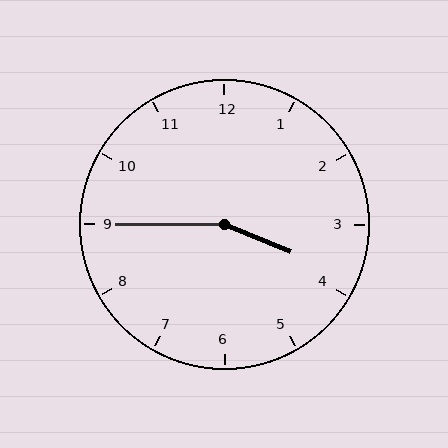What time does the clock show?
3:45.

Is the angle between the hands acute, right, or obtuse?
It is obtuse.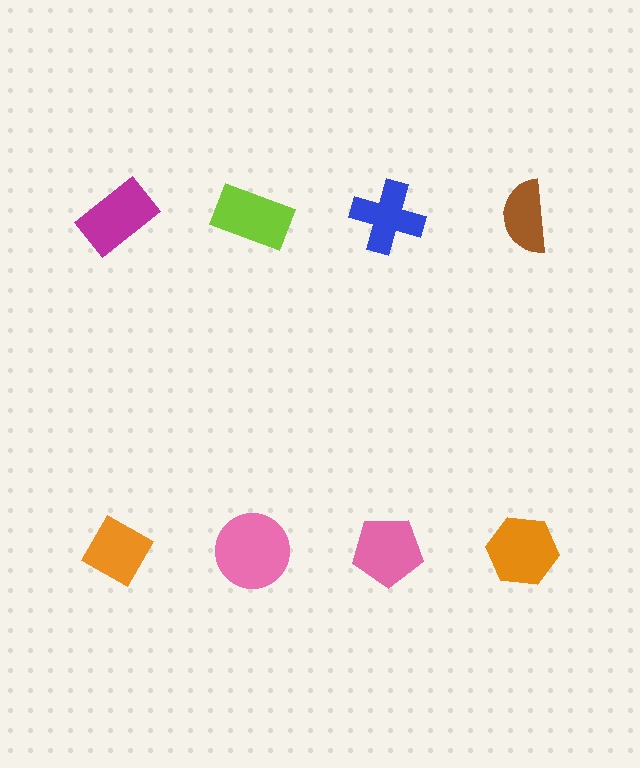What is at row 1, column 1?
A magenta rectangle.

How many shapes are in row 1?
4 shapes.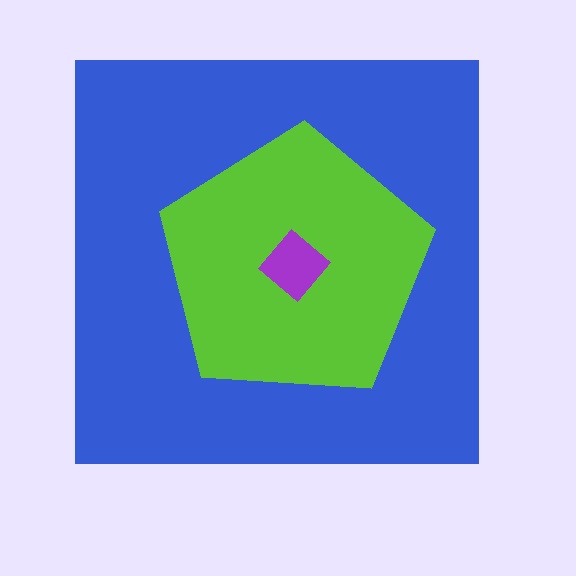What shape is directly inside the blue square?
The lime pentagon.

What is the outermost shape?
The blue square.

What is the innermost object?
The purple diamond.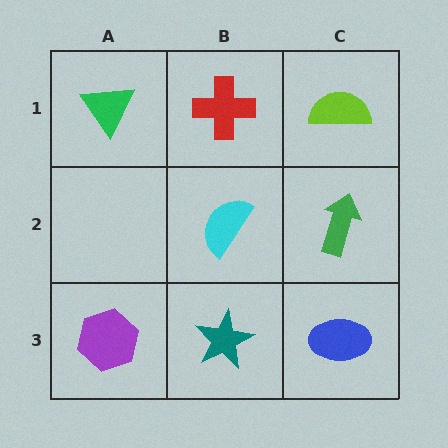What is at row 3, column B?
A teal star.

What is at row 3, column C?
A blue ellipse.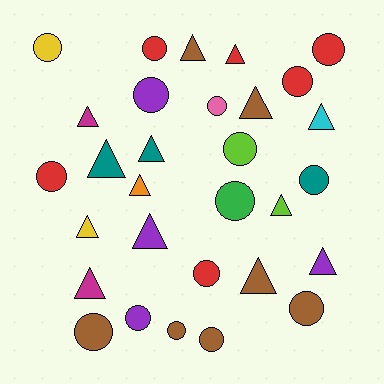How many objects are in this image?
There are 30 objects.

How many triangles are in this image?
There are 14 triangles.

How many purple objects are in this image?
There are 4 purple objects.